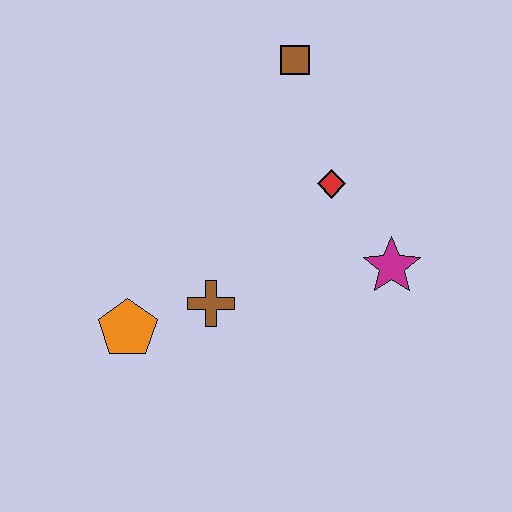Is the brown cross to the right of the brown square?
No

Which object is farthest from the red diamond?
The orange pentagon is farthest from the red diamond.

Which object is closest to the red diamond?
The magenta star is closest to the red diamond.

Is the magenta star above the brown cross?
Yes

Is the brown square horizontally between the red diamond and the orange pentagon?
Yes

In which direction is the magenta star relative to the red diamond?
The magenta star is below the red diamond.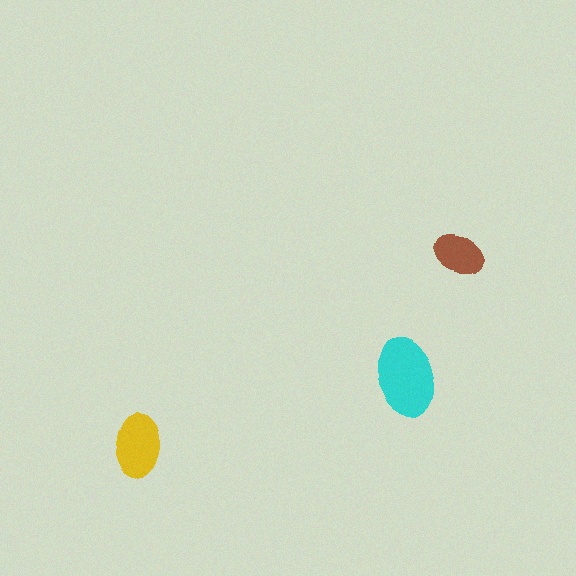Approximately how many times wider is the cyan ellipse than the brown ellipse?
About 1.5 times wider.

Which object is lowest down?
The yellow ellipse is bottommost.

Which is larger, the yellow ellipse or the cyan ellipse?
The cyan one.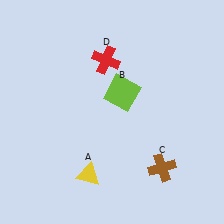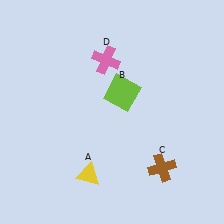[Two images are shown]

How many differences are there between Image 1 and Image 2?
There is 1 difference between the two images.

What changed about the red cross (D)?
In Image 1, D is red. In Image 2, it changed to pink.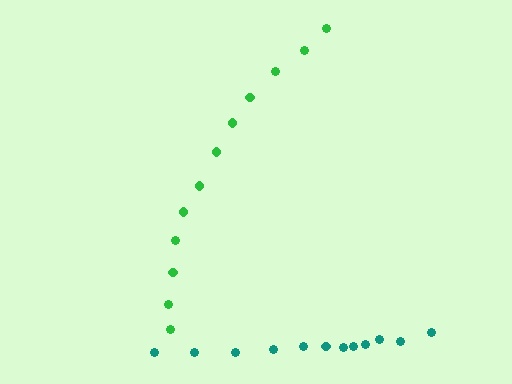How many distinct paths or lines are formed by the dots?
There are 2 distinct paths.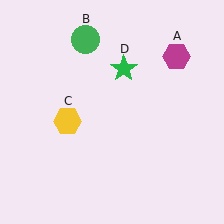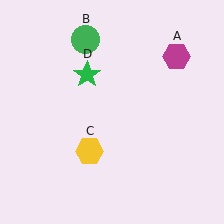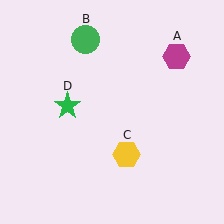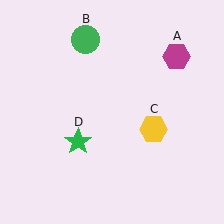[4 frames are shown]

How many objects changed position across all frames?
2 objects changed position: yellow hexagon (object C), green star (object D).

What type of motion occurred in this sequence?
The yellow hexagon (object C), green star (object D) rotated counterclockwise around the center of the scene.